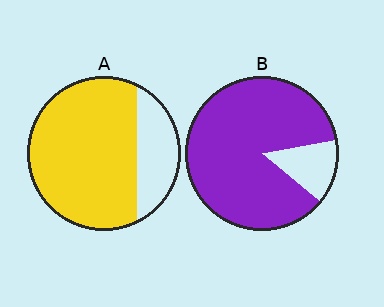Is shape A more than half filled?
Yes.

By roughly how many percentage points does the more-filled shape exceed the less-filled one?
By roughly 10 percentage points (B over A).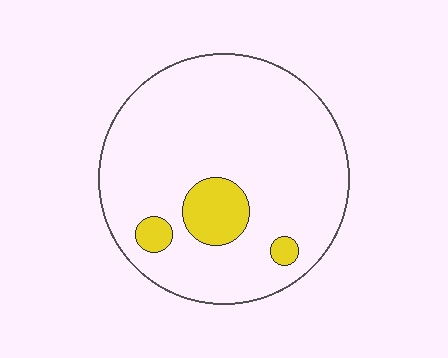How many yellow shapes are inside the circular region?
3.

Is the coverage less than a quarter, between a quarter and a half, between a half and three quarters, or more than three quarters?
Less than a quarter.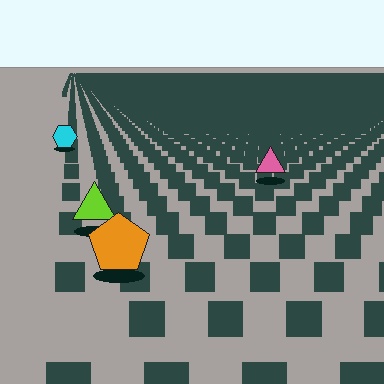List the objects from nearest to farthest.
From nearest to farthest: the orange pentagon, the lime triangle, the pink triangle, the cyan hexagon.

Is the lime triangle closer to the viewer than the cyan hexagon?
Yes. The lime triangle is closer — you can tell from the texture gradient: the ground texture is coarser near it.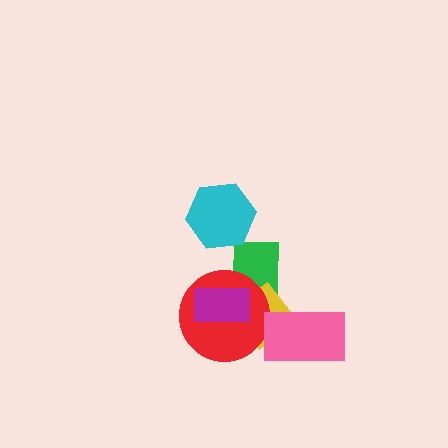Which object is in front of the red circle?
The magenta rectangle is in front of the red circle.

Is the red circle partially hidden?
Yes, it is partially covered by another shape.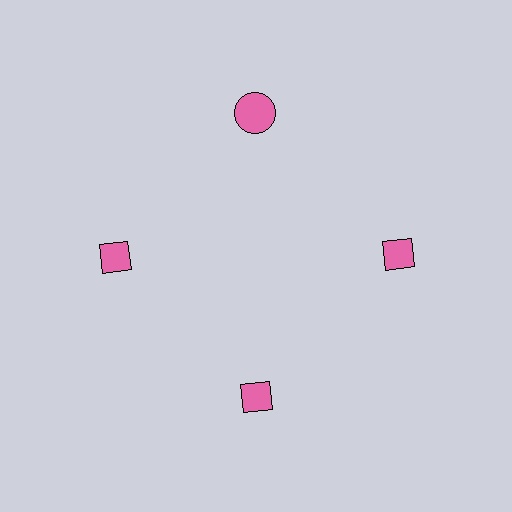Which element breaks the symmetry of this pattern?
The pink circle at roughly the 12 o'clock position breaks the symmetry. All other shapes are pink diamonds.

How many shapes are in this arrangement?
There are 4 shapes arranged in a ring pattern.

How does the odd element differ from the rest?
It has a different shape: circle instead of diamond.